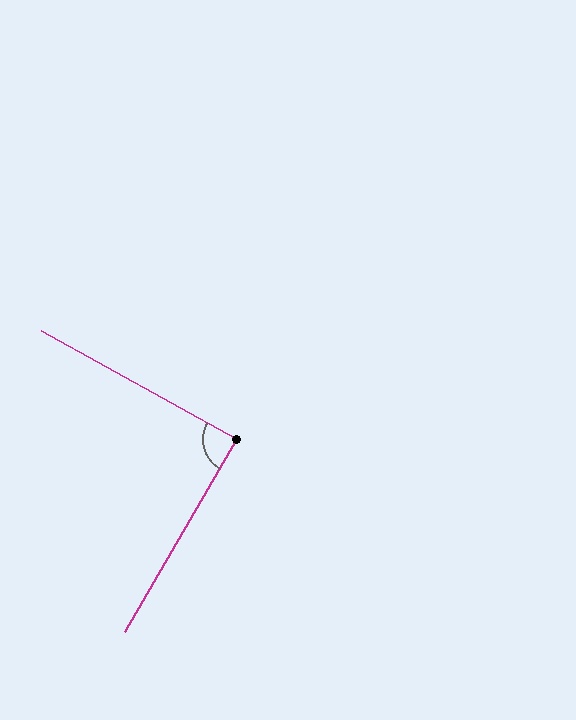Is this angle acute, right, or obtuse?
It is approximately a right angle.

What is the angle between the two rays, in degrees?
Approximately 89 degrees.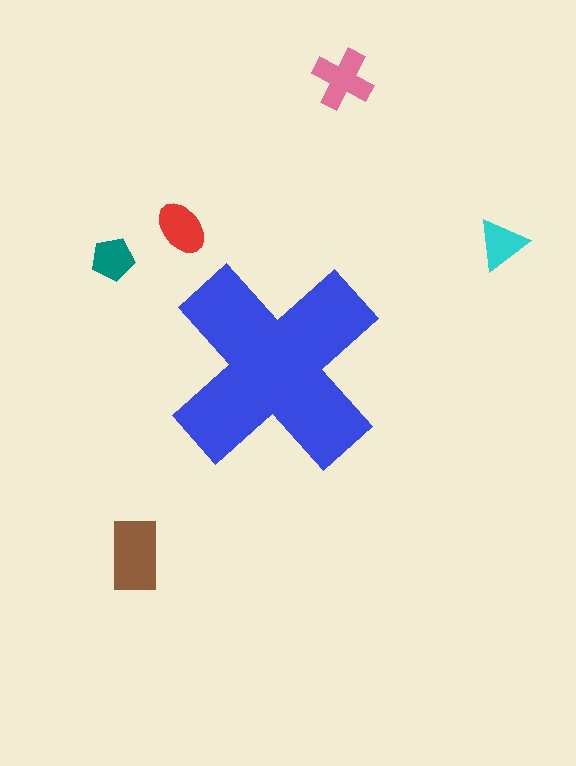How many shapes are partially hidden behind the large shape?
0 shapes are partially hidden.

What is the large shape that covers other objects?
A blue cross.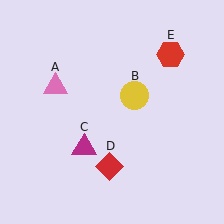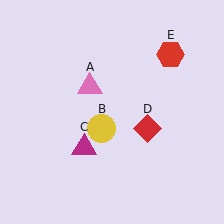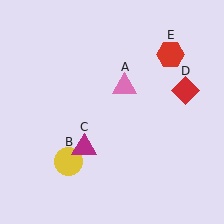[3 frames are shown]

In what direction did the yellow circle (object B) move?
The yellow circle (object B) moved down and to the left.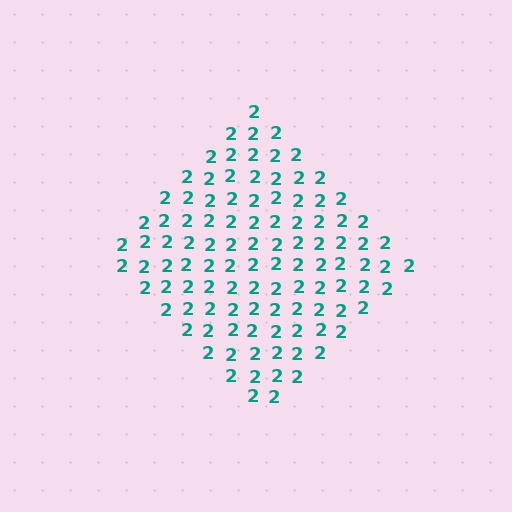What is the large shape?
The large shape is a diamond.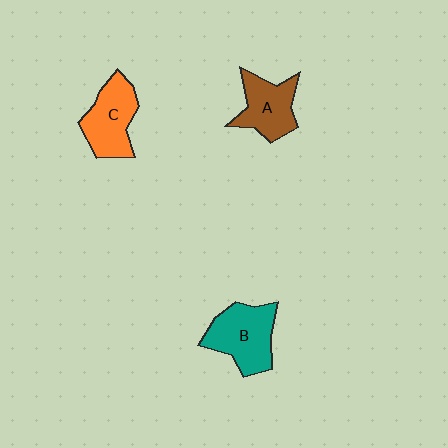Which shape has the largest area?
Shape B (teal).